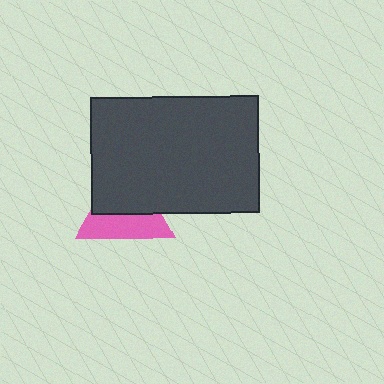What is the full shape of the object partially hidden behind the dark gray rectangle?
The partially hidden object is a pink triangle.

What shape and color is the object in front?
The object in front is a dark gray rectangle.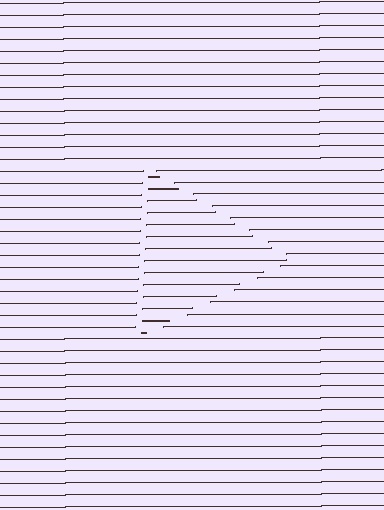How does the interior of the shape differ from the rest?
The interior of the shape contains the same grating, shifted by half a period — the contour is defined by the phase discontinuity where line-ends from the inner and outer gratings abut.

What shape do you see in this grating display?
An illusory triangle. The interior of the shape contains the same grating, shifted by half a period — the contour is defined by the phase discontinuity where line-ends from the inner and outer gratings abut.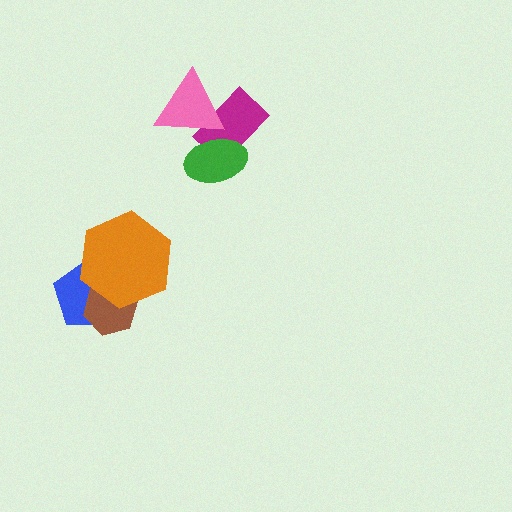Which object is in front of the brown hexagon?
The orange hexagon is in front of the brown hexagon.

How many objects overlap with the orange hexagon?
2 objects overlap with the orange hexagon.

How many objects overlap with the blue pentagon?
2 objects overlap with the blue pentagon.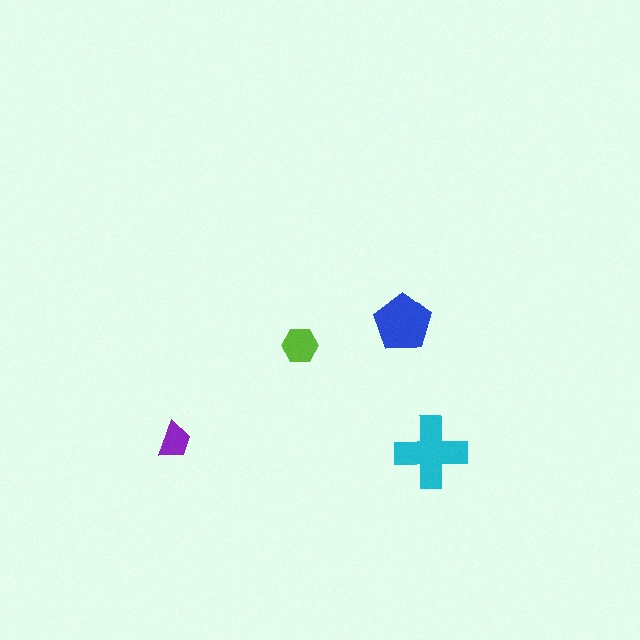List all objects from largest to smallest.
The cyan cross, the blue pentagon, the lime hexagon, the purple trapezoid.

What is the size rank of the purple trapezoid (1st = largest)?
4th.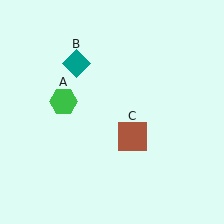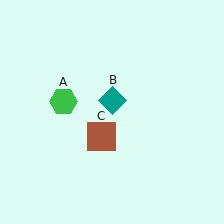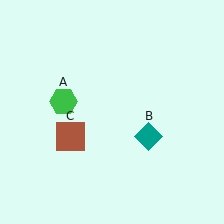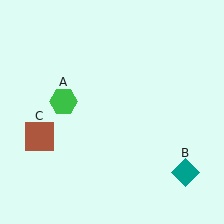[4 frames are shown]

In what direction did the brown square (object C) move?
The brown square (object C) moved left.